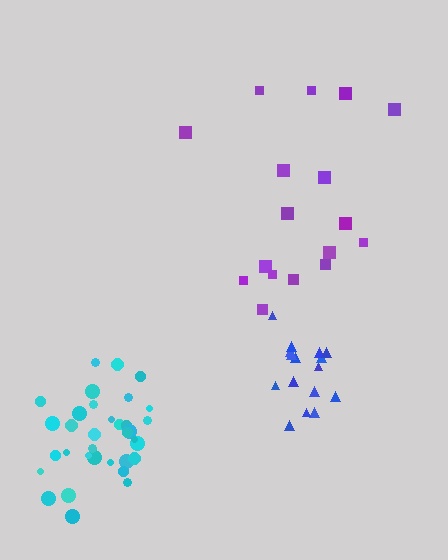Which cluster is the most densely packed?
Cyan.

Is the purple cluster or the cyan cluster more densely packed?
Cyan.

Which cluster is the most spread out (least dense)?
Purple.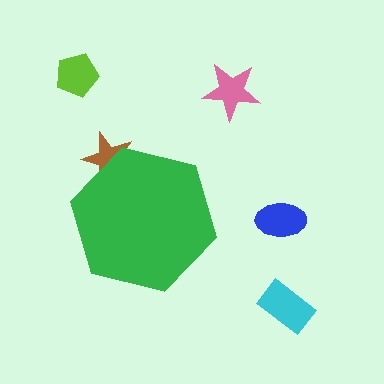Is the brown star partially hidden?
Yes, the brown star is partially hidden behind the green hexagon.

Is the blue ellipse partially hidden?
No, the blue ellipse is fully visible.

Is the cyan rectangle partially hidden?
No, the cyan rectangle is fully visible.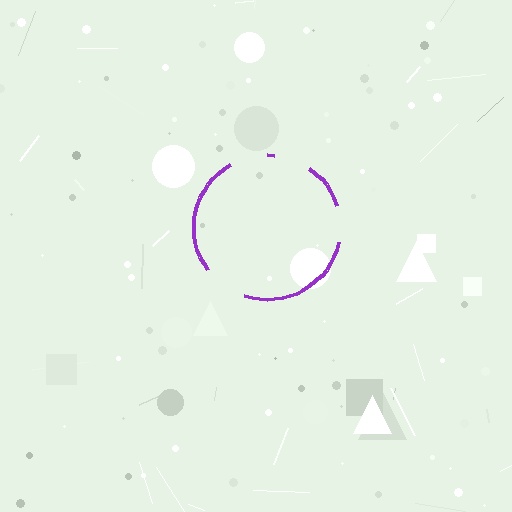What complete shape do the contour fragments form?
The contour fragments form a circle.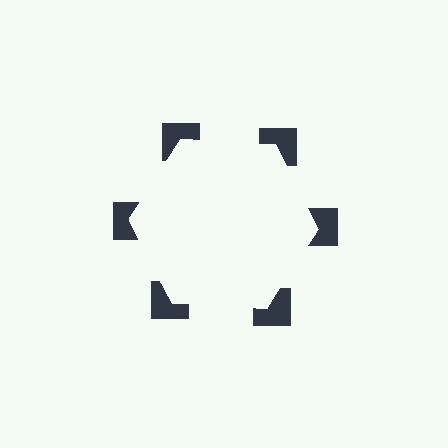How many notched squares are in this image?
There are 6 — one at each vertex of the illusory hexagon.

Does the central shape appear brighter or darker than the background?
It typically appears slightly brighter than the background, even though no actual brightness change is drawn.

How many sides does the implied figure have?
6 sides.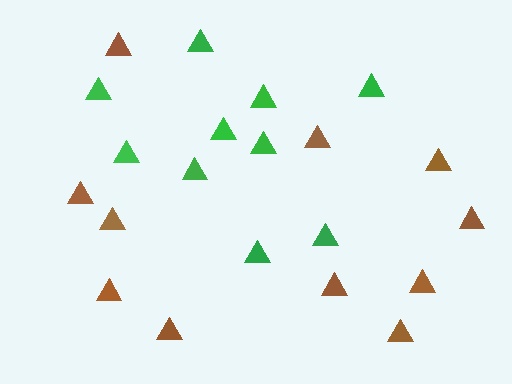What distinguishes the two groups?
There are 2 groups: one group of green triangles (10) and one group of brown triangles (11).